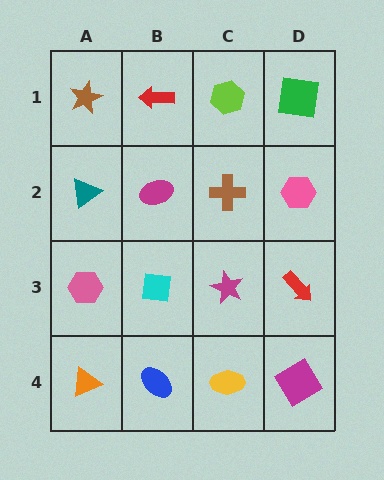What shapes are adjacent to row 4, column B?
A cyan square (row 3, column B), an orange triangle (row 4, column A), a yellow ellipse (row 4, column C).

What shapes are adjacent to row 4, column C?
A magenta star (row 3, column C), a blue ellipse (row 4, column B), a magenta diamond (row 4, column D).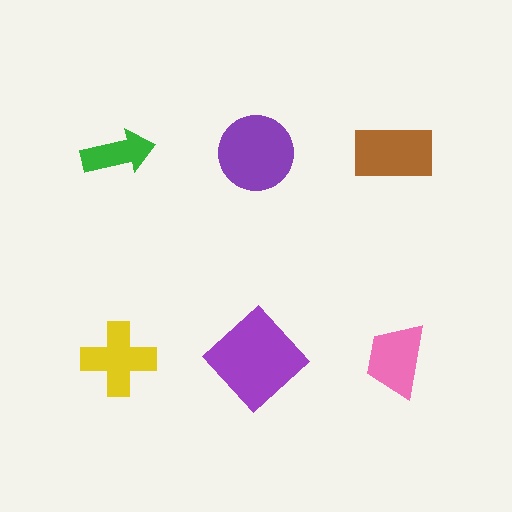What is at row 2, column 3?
A pink trapezoid.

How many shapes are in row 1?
3 shapes.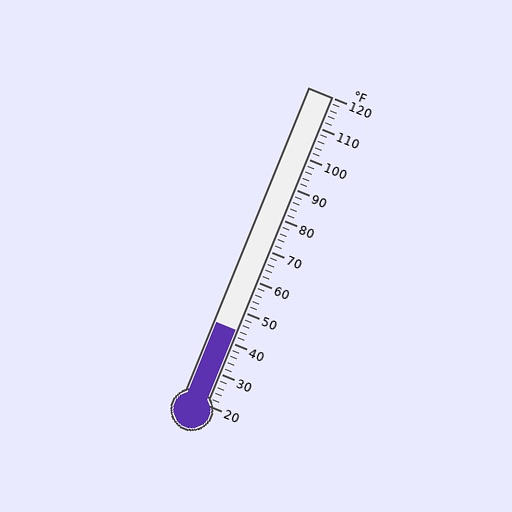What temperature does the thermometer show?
The thermometer shows approximately 44°F.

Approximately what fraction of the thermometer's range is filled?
The thermometer is filled to approximately 25% of its range.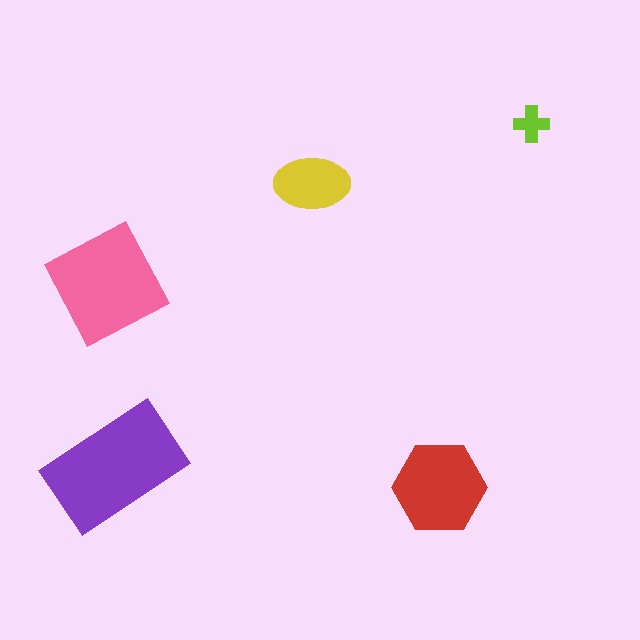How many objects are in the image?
There are 5 objects in the image.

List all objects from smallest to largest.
The lime cross, the yellow ellipse, the red hexagon, the pink square, the purple rectangle.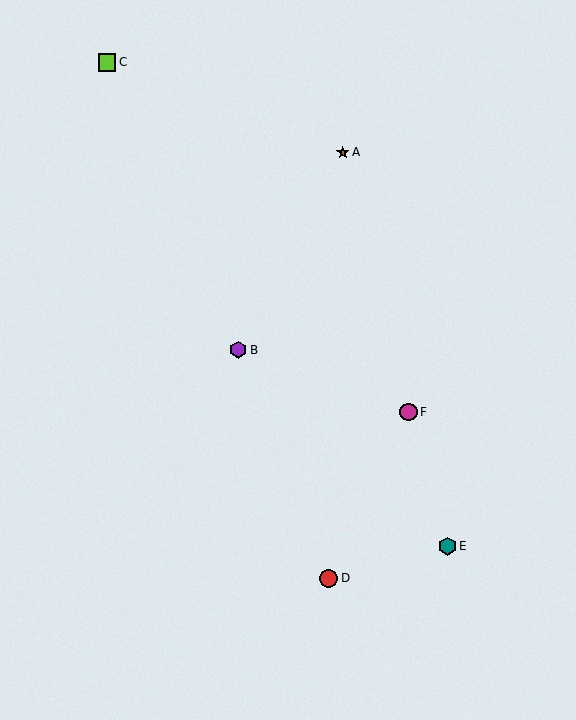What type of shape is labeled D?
Shape D is a red circle.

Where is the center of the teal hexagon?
The center of the teal hexagon is at (447, 546).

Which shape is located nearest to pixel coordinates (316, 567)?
The red circle (labeled D) at (329, 578) is nearest to that location.